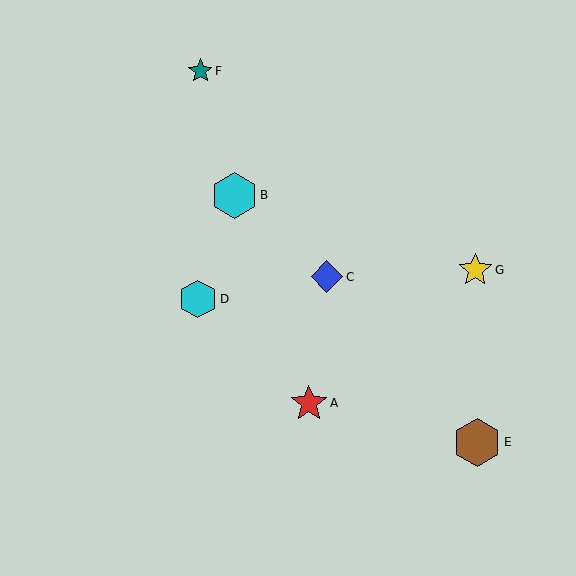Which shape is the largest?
The brown hexagon (labeled E) is the largest.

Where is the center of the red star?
The center of the red star is at (309, 403).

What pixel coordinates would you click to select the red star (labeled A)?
Click at (309, 403) to select the red star A.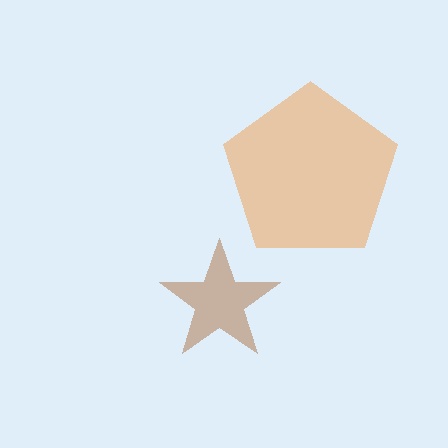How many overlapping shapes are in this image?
There are 2 overlapping shapes in the image.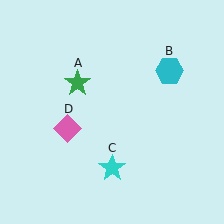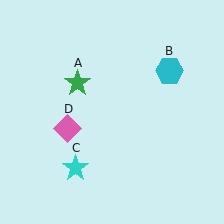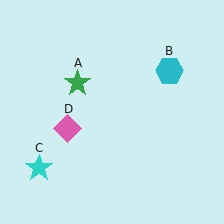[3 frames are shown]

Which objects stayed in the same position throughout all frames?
Green star (object A) and cyan hexagon (object B) and pink diamond (object D) remained stationary.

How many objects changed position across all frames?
1 object changed position: cyan star (object C).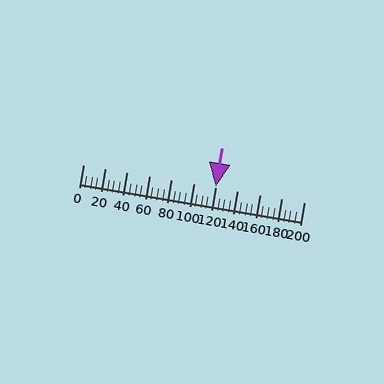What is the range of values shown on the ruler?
The ruler shows values from 0 to 200.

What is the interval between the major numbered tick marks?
The major tick marks are spaced 20 units apart.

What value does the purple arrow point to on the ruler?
The purple arrow points to approximately 120.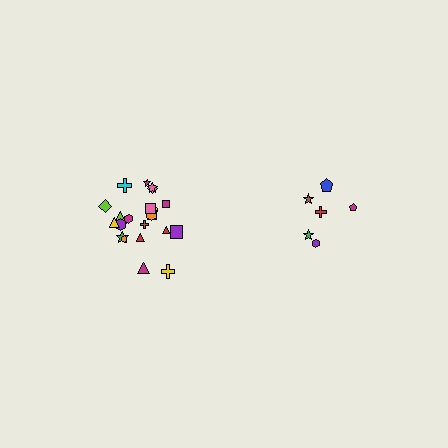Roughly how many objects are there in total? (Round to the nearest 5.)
Roughly 30 objects in total.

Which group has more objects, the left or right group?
The left group.